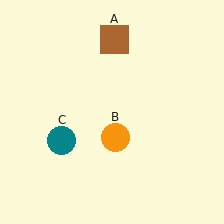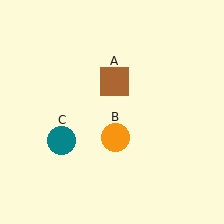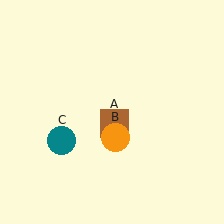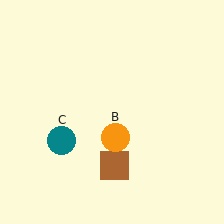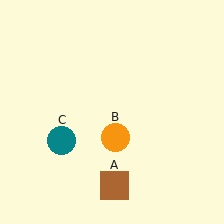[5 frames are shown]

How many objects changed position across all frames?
1 object changed position: brown square (object A).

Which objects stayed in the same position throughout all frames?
Orange circle (object B) and teal circle (object C) remained stationary.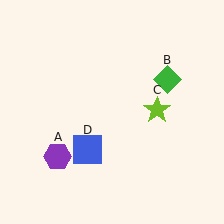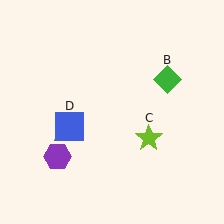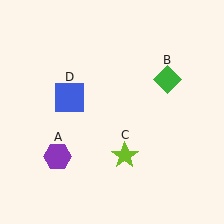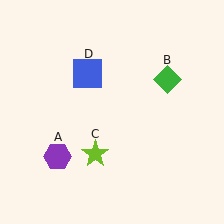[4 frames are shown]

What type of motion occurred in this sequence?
The lime star (object C), blue square (object D) rotated clockwise around the center of the scene.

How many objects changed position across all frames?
2 objects changed position: lime star (object C), blue square (object D).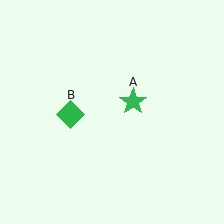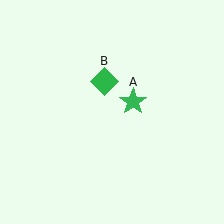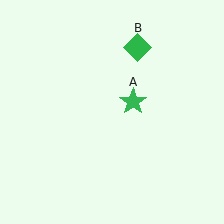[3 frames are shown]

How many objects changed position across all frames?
1 object changed position: green diamond (object B).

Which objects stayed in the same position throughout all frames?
Green star (object A) remained stationary.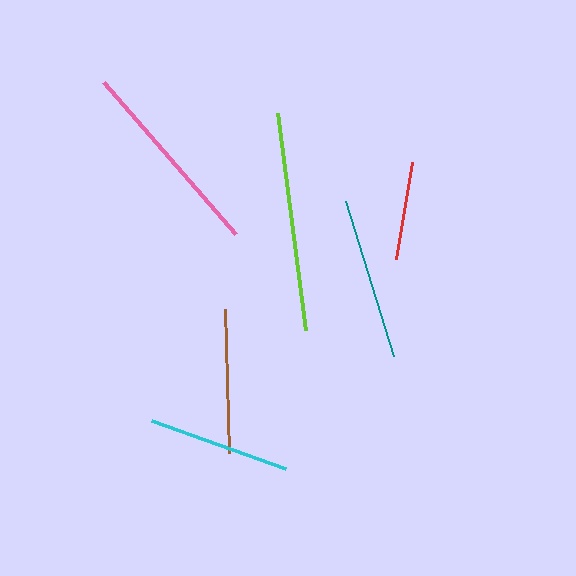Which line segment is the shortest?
The red line is the shortest at approximately 98 pixels.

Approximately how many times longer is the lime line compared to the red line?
The lime line is approximately 2.2 times the length of the red line.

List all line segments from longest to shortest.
From longest to shortest: lime, pink, teal, brown, cyan, red.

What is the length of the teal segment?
The teal segment is approximately 162 pixels long.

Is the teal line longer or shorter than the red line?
The teal line is longer than the red line.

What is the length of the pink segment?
The pink segment is approximately 202 pixels long.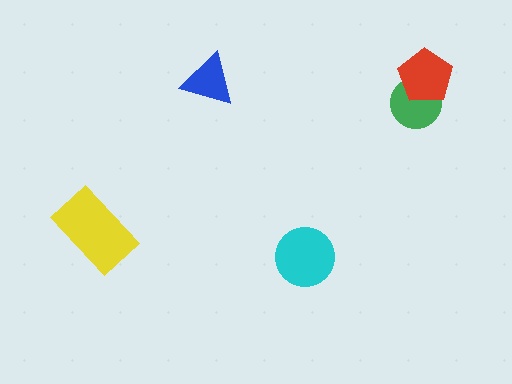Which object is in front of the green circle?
The red pentagon is in front of the green circle.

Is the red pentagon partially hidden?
No, no other shape covers it.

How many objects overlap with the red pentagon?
1 object overlaps with the red pentagon.